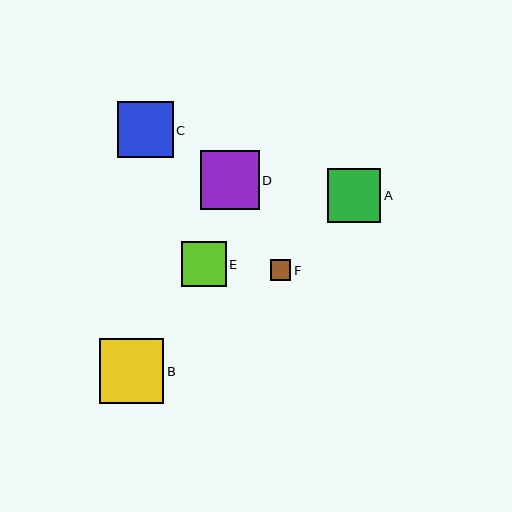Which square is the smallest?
Square F is the smallest with a size of approximately 20 pixels.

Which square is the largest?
Square B is the largest with a size of approximately 65 pixels.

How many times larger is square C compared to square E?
Square C is approximately 1.3 times the size of square E.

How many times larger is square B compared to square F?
Square B is approximately 3.2 times the size of square F.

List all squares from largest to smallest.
From largest to smallest: B, D, C, A, E, F.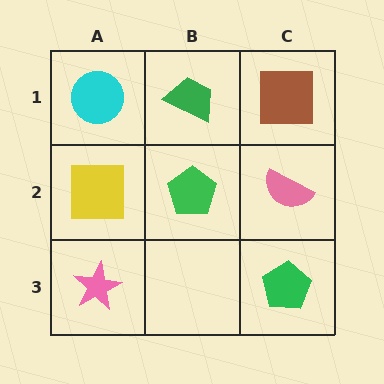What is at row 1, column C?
A brown square.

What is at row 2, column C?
A pink semicircle.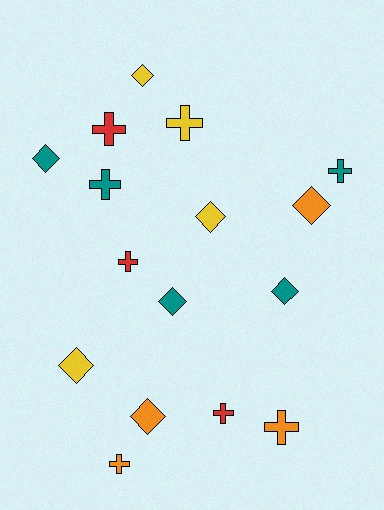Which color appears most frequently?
Teal, with 5 objects.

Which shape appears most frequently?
Cross, with 8 objects.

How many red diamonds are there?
There are no red diamonds.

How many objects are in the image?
There are 16 objects.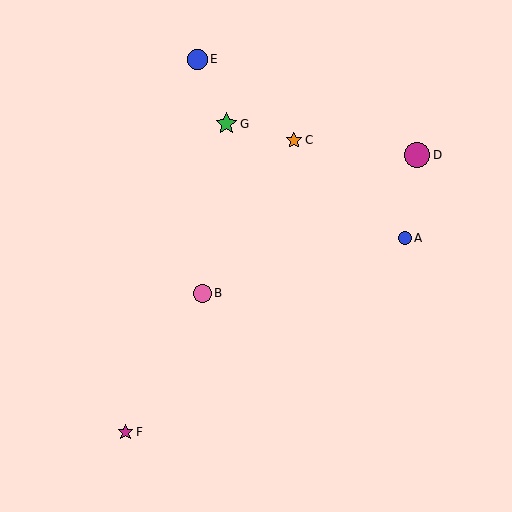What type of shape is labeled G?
Shape G is a green star.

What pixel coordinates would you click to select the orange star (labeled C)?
Click at (294, 140) to select the orange star C.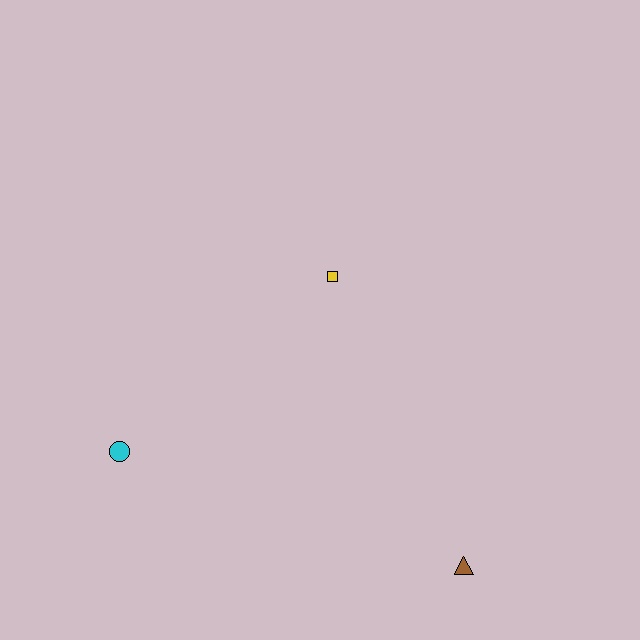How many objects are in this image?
There are 3 objects.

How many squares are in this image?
There is 1 square.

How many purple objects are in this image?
There are no purple objects.